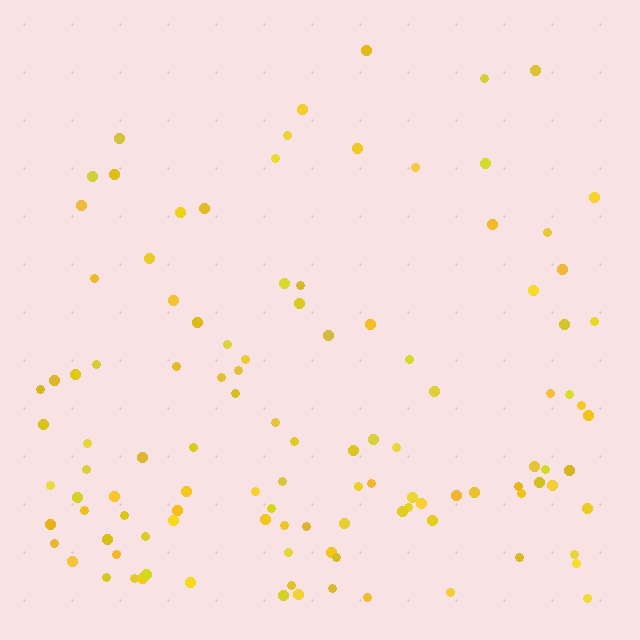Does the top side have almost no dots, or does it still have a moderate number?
Still a moderate number, just noticeably fewer than the bottom.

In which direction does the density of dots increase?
From top to bottom, with the bottom side densest.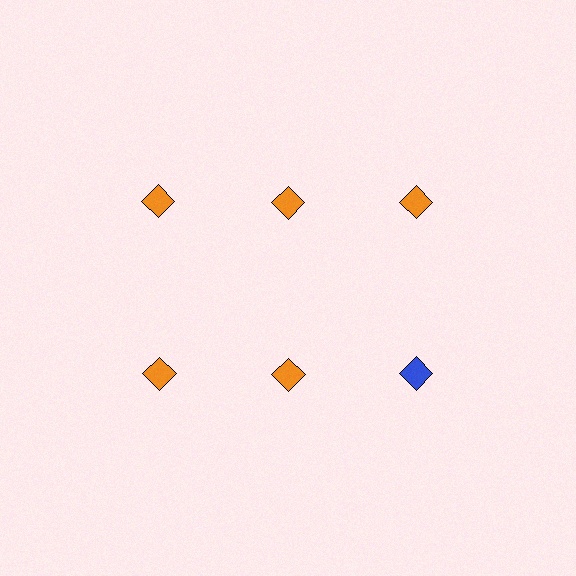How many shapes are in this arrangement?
There are 6 shapes arranged in a grid pattern.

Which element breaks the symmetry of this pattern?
The blue diamond in the second row, center column breaks the symmetry. All other shapes are orange diamonds.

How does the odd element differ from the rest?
It has a different color: blue instead of orange.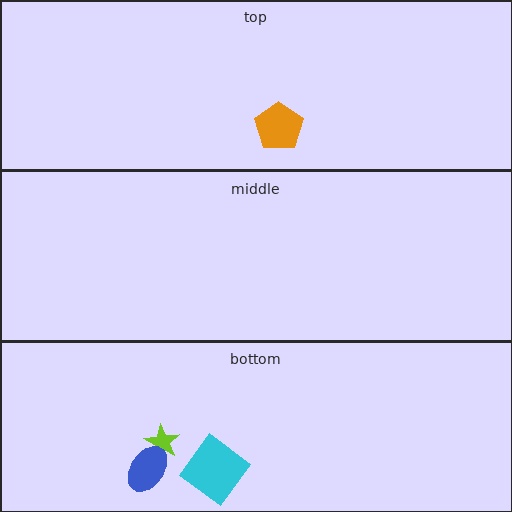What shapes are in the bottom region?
The lime star, the cyan diamond, the blue ellipse.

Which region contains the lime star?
The bottom region.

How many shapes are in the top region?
1.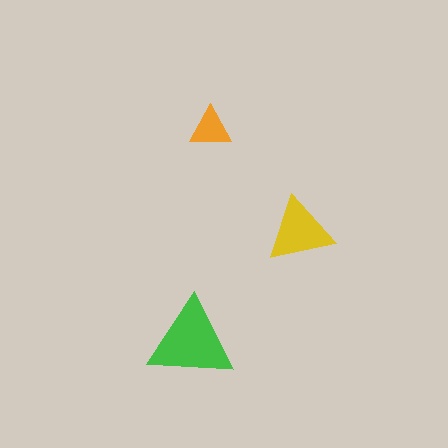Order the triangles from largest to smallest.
the green one, the yellow one, the orange one.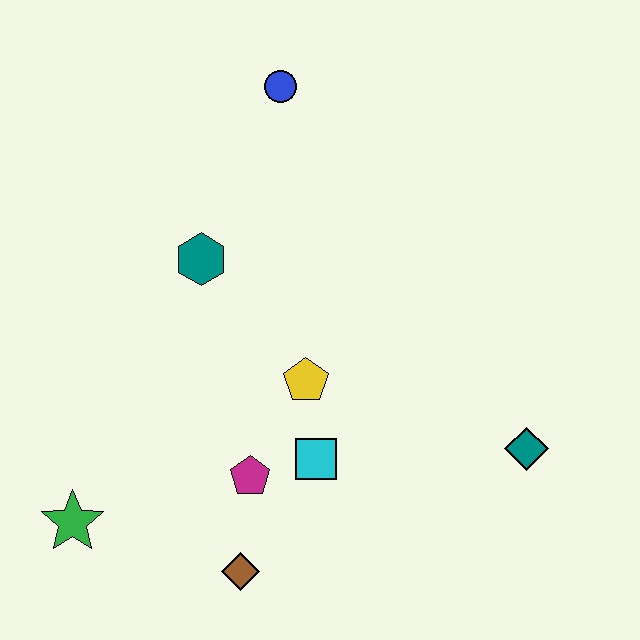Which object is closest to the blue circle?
The teal hexagon is closest to the blue circle.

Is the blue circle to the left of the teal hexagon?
No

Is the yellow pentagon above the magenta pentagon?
Yes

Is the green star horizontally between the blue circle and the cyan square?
No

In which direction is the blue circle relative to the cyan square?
The blue circle is above the cyan square.